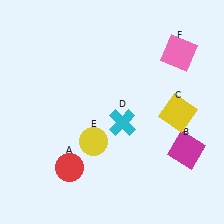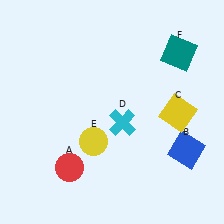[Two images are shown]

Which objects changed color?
B changed from magenta to blue. F changed from pink to teal.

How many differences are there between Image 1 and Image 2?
There are 2 differences between the two images.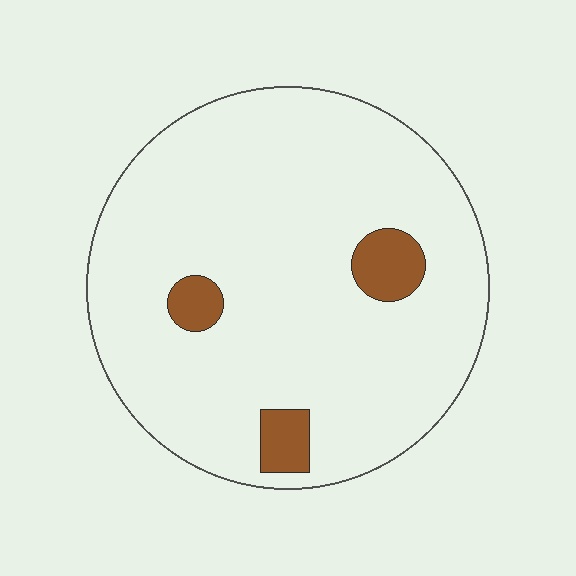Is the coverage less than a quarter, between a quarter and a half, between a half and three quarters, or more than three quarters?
Less than a quarter.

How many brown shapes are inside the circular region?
3.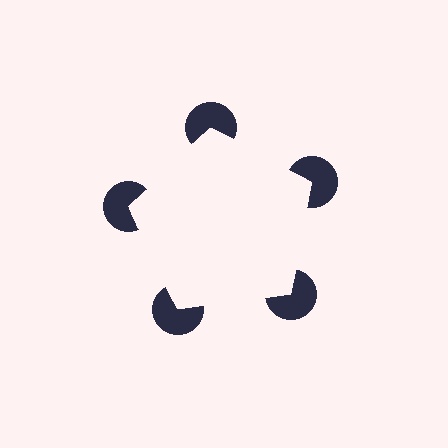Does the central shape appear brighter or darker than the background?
It typically appears slightly brighter than the background, even though no actual brightness change is drawn.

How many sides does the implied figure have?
5 sides.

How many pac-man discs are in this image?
There are 5 — one at each vertex of the illusory pentagon.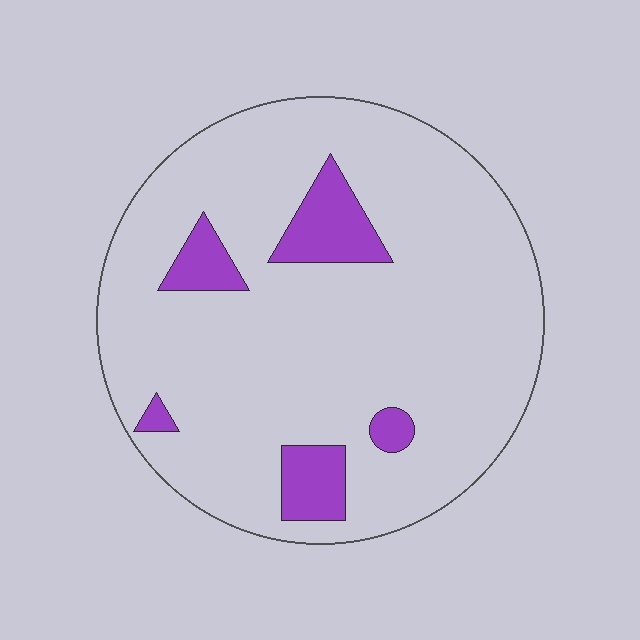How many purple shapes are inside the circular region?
5.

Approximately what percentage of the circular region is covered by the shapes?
Approximately 10%.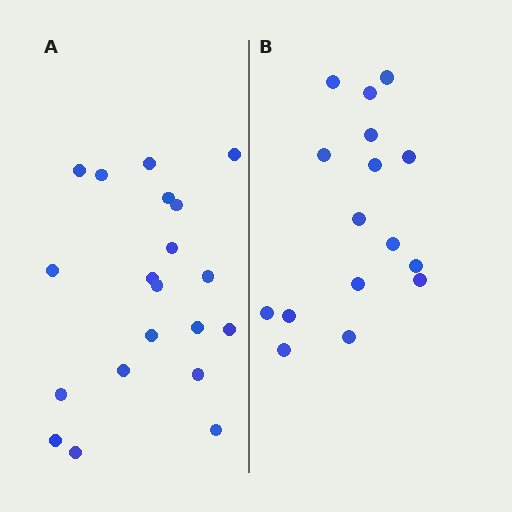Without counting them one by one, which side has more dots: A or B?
Region A (the left region) has more dots.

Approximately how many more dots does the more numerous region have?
Region A has about 4 more dots than region B.